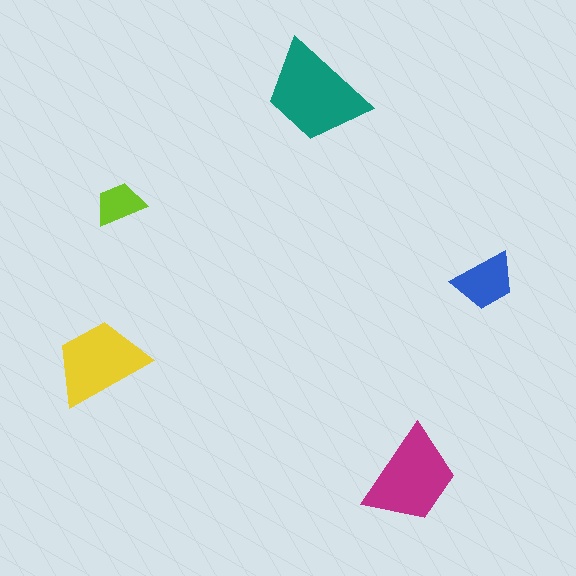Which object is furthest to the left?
The yellow trapezoid is leftmost.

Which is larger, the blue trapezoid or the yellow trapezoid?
The yellow one.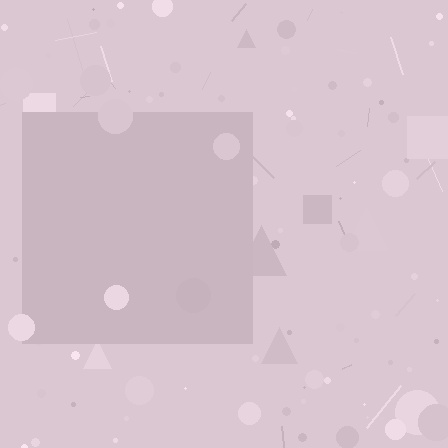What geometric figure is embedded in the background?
A square is embedded in the background.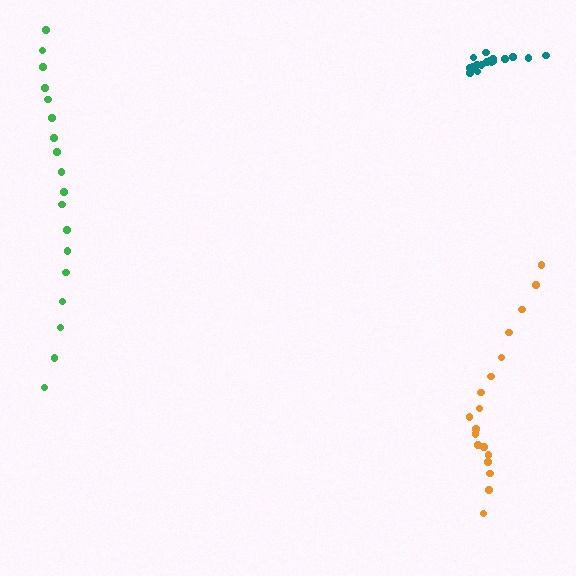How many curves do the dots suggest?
There are 3 distinct paths.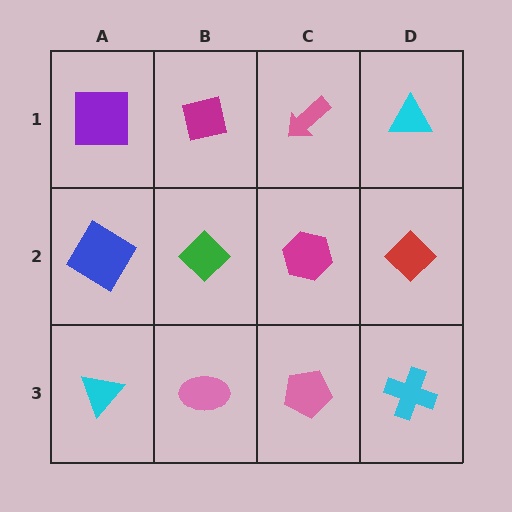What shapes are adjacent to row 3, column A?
A blue diamond (row 2, column A), a pink ellipse (row 3, column B).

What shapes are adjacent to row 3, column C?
A magenta hexagon (row 2, column C), a pink ellipse (row 3, column B), a cyan cross (row 3, column D).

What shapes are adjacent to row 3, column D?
A red diamond (row 2, column D), a pink pentagon (row 3, column C).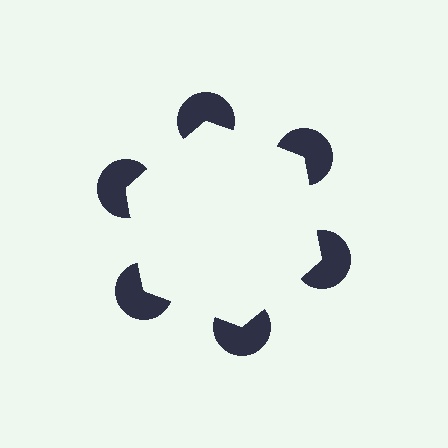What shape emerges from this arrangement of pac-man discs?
An illusory hexagon — its edges are inferred from the aligned wedge cuts in the pac-man discs, not physically drawn.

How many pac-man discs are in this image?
There are 6 — one at each vertex of the illusory hexagon.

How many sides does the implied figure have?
6 sides.